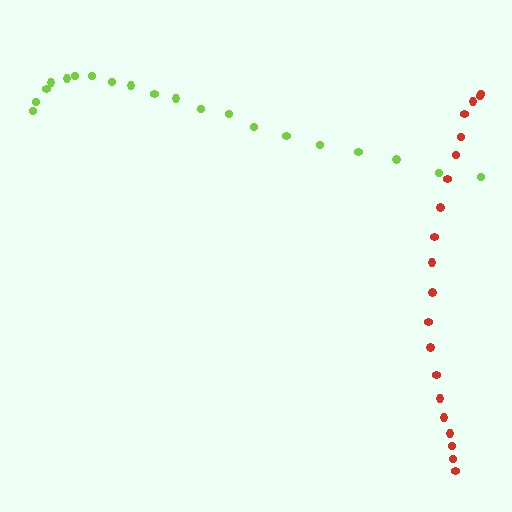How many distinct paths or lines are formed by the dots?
There are 2 distinct paths.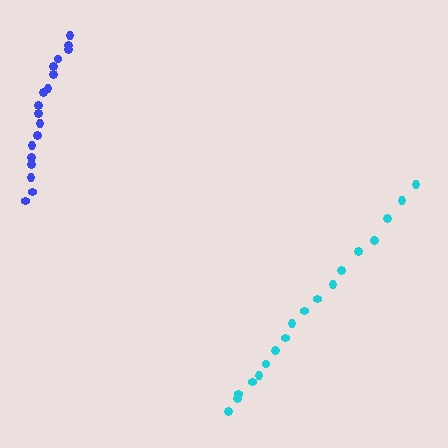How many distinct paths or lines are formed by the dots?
There are 2 distinct paths.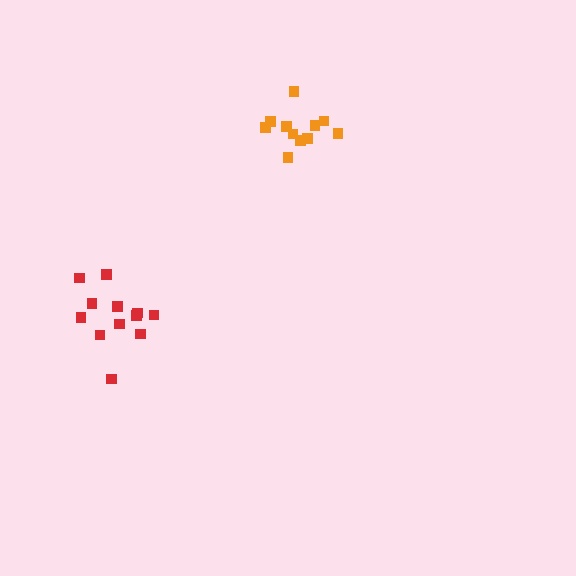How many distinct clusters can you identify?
There are 2 distinct clusters.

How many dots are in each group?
Group 1: 12 dots, Group 2: 11 dots (23 total).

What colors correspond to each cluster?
The clusters are colored: red, orange.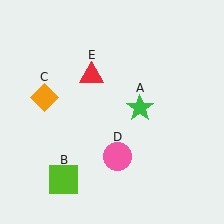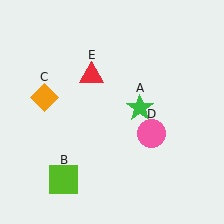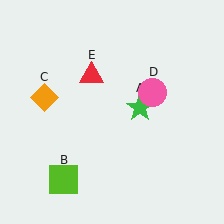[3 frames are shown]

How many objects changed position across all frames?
1 object changed position: pink circle (object D).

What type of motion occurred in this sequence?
The pink circle (object D) rotated counterclockwise around the center of the scene.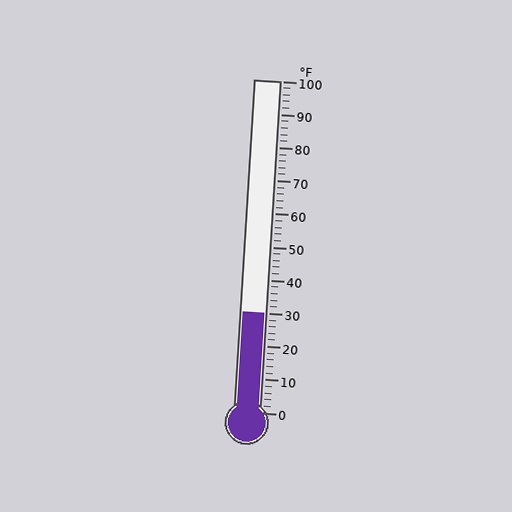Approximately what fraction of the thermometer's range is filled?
The thermometer is filled to approximately 30% of its range.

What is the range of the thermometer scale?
The thermometer scale ranges from 0°F to 100°F.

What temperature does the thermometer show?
The thermometer shows approximately 30°F.